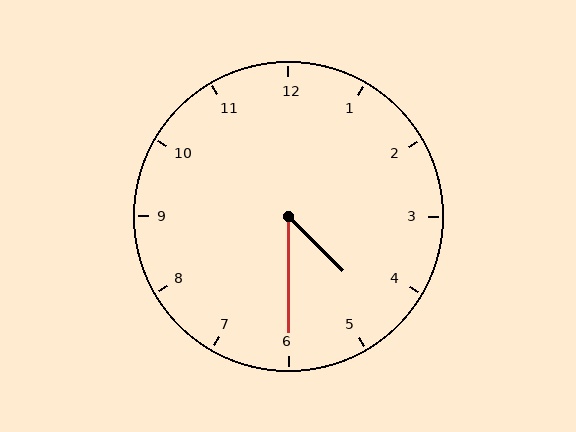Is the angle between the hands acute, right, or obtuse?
It is acute.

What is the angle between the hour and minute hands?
Approximately 45 degrees.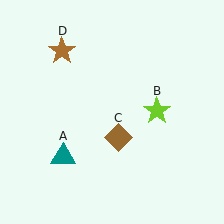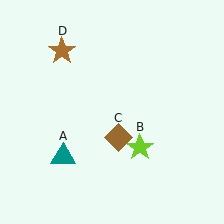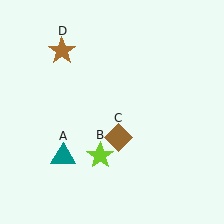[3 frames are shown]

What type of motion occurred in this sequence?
The lime star (object B) rotated clockwise around the center of the scene.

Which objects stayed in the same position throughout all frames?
Teal triangle (object A) and brown diamond (object C) and brown star (object D) remained stationary.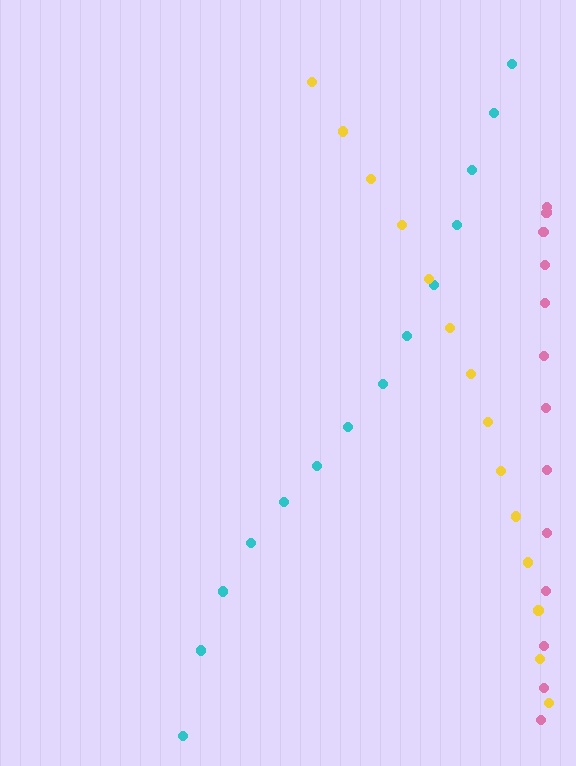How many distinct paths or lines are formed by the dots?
There are 3 distinct paths.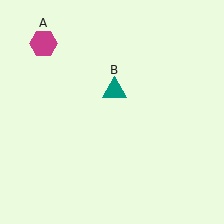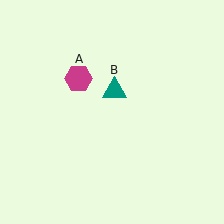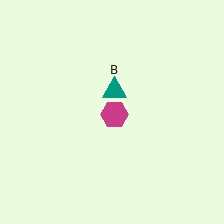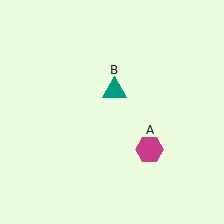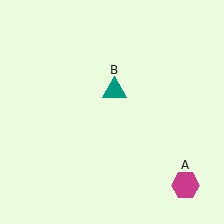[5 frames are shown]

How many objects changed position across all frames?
1 object changed position: magenta hexagon (object A).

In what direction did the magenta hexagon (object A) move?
The magenta hexagon (object A) moved down and to the right.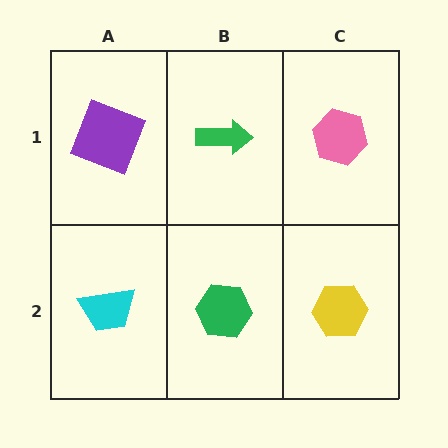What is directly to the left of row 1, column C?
A green arrow.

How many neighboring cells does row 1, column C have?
2.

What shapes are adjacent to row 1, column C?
A yellow hexagon (row 2, column C), a green arrow (row 1, column B).